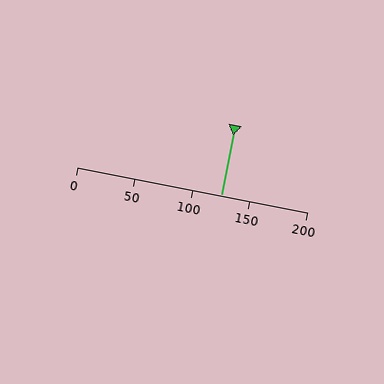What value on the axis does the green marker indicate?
The marker indicates approximately 125.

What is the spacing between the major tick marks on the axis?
The major ticks are spaced 50 apart.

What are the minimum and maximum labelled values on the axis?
The axis runs from 0 to 200.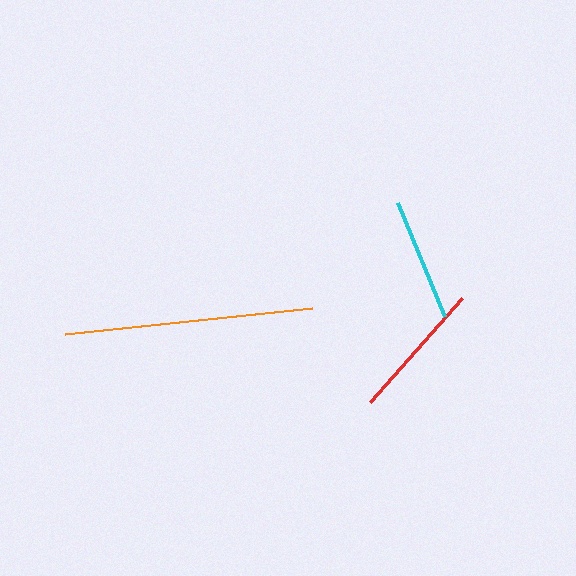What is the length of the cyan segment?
The cyan segment is approximately 123 pixels long.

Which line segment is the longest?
The orange line is the longest at approximately 249 pixels.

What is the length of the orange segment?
The orange segment is approximately 249 pixels long.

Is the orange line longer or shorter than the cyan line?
The orange line is longer than the cyan line.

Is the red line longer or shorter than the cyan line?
The red line is longer than the cyan line.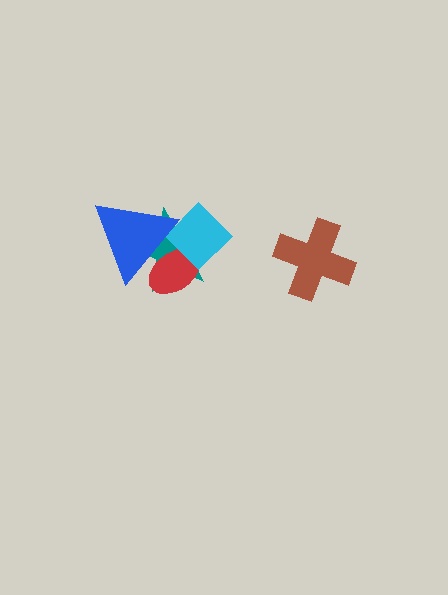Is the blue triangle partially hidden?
No, no other shape covers it.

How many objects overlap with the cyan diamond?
3 objects overlap with the cyan diamond.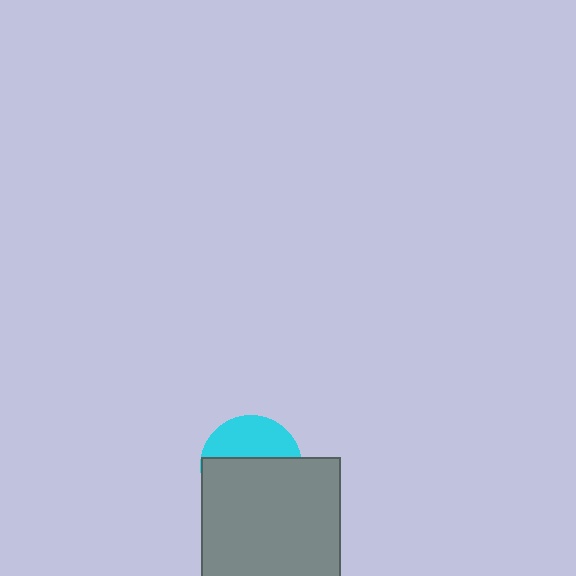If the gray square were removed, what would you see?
You would see the complete cyan circle.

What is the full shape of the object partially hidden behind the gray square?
The partially hidden object is a cyan circle.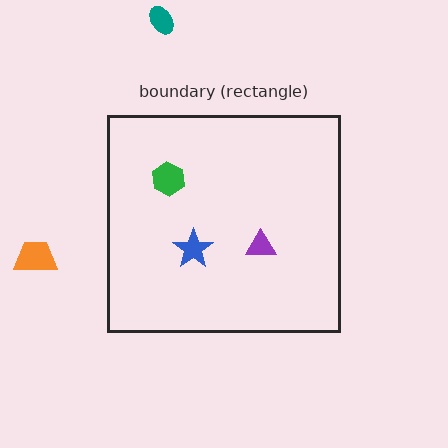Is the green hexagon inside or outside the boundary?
Inside.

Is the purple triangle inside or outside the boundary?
Inside.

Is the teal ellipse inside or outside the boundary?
Outside.